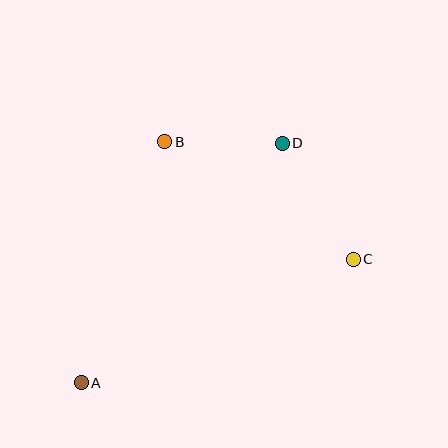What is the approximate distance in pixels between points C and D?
The distance between C and D is approximately 136 pixels.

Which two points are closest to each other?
Points B and D are closest to each other.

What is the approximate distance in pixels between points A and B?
The distance between A and B is approximately 255 pixels.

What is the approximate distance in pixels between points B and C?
The distance between B and C is approximately 222 pixels.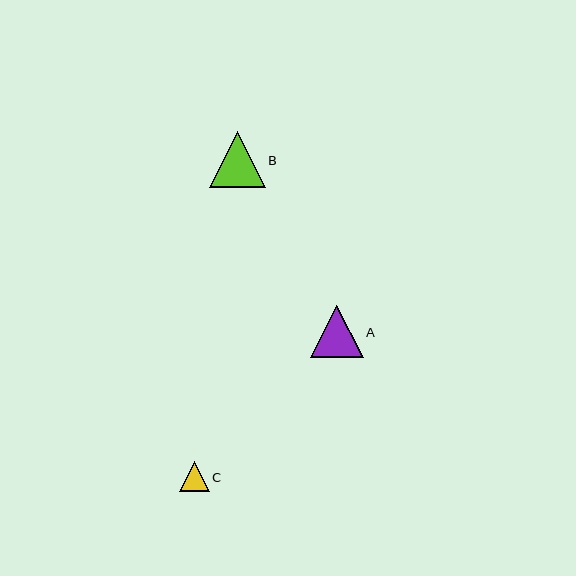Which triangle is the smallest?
Triangle C is the smallest with a size of approximately 29 pixels.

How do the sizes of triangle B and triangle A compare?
Triangle B and triangle A are approximately the same size.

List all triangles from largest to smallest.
From largest to smallest: B, A, C.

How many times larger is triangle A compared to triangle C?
Triangle A is approximately 1.8 times the size of triangle C.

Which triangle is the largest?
Triangle B is the largest with a size of approximately 55 pixels.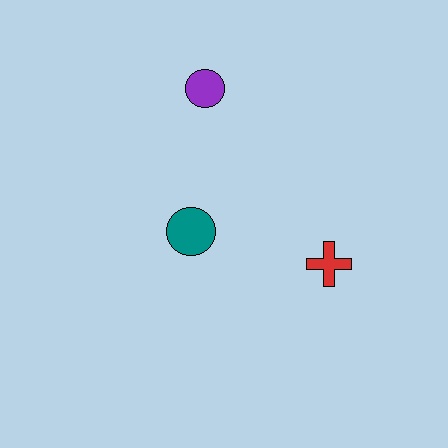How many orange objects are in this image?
There are no orange objects.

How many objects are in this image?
There are 3 objects.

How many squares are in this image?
There are no squares.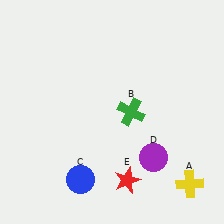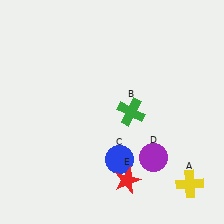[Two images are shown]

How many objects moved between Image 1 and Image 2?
1 object moved between the two images.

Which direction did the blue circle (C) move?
The blue circle (C) moved right.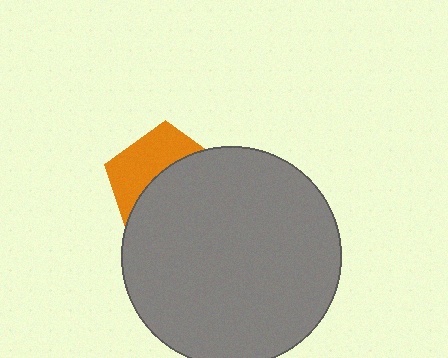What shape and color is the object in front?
The object in front is a gray circle.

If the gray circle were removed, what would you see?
You would see the complete orange pentagon.